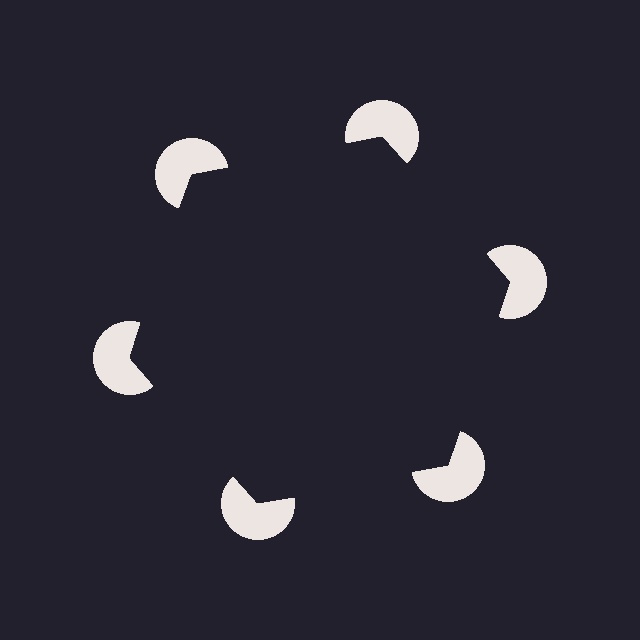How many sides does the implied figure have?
6 sides.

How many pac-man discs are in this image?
There are 6 — one at each vertex of the illusory hexagon.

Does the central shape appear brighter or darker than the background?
It typically appears slightly darker than the background, even though no actual brightness change is drawn.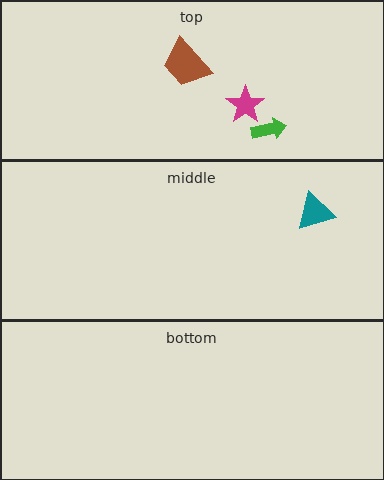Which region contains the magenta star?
The top region.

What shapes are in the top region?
The magenta star, the brown trapezoid, the green arrow.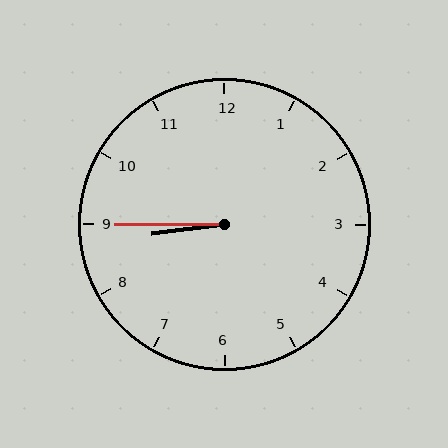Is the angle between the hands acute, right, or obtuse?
It is acute.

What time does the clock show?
8:45.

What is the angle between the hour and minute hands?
Approximately 8 degrees.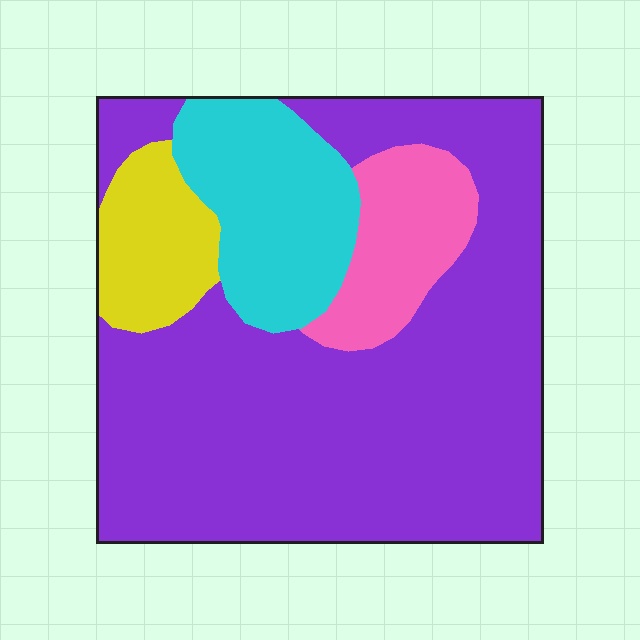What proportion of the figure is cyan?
Cyan covers about 15% of the figure.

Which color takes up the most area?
Purple, at roughly 65%.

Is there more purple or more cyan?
Purple.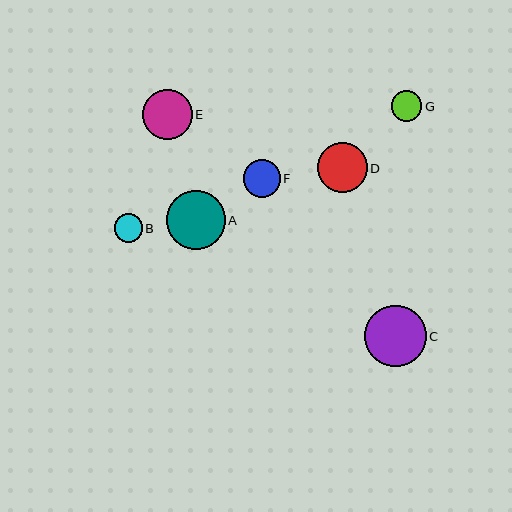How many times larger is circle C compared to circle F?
Circle C is approximately 1.7 times the size of circle F.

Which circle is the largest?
Circle C is the largest with a size of approximately 62 pixels.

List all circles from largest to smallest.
From largest to smallest: C, A, E, D, F, G, B.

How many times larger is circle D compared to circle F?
Circle D is approximately 1.3 times the size of circle F.